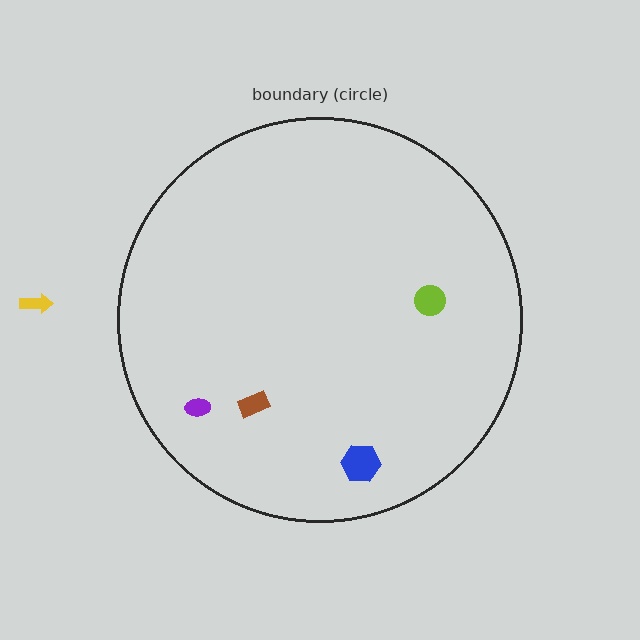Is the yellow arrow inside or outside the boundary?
Outside.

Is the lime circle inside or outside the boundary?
Inside.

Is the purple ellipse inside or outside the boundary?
Inside.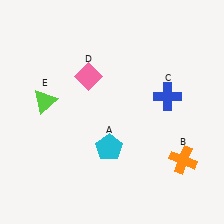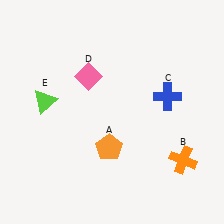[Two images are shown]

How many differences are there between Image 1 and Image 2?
There is 1 difference between the two images.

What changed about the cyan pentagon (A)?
In Image 1, A is cyan. In Image 2, it changed to orange.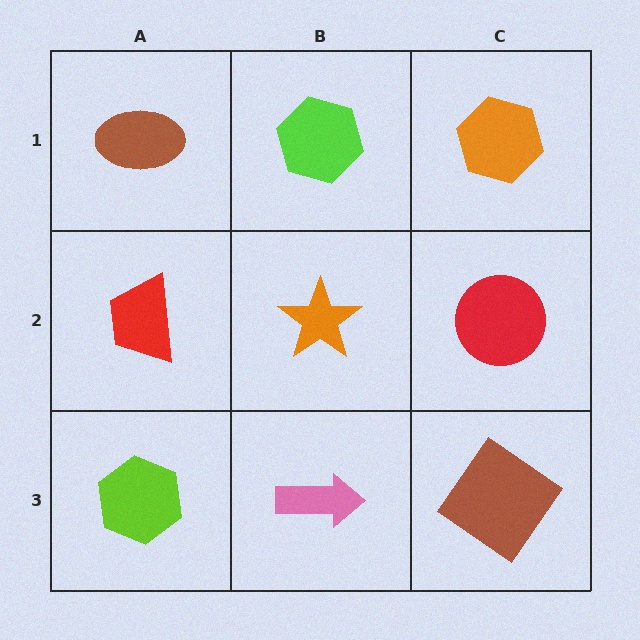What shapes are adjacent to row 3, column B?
An orange star (row 2, column B), a lime hexagon (row 3, column A), a brown diamond (row 3, column C).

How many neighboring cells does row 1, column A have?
2.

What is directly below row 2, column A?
A lime hexagon.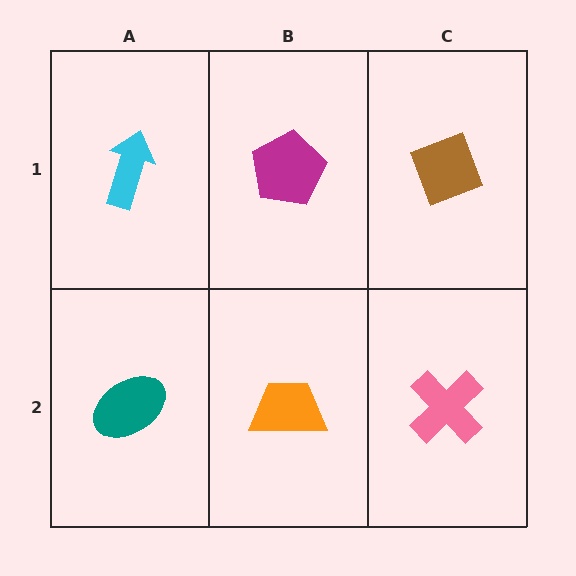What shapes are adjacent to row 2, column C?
A brown diamond (row 1, column C), an orange trapezoid (row 2, column B).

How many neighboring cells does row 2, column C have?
2.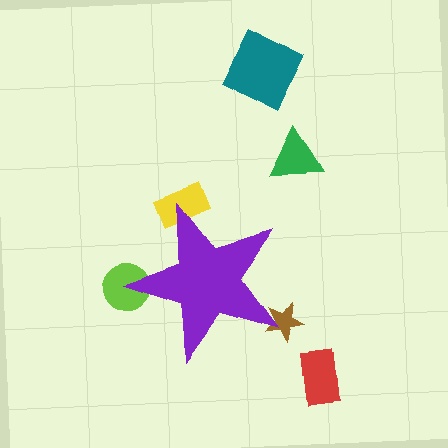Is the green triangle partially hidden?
No, the green triangle is fully visible.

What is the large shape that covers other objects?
A purple star.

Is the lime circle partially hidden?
Yes, the lime circle is partially hidden behind the purple star.